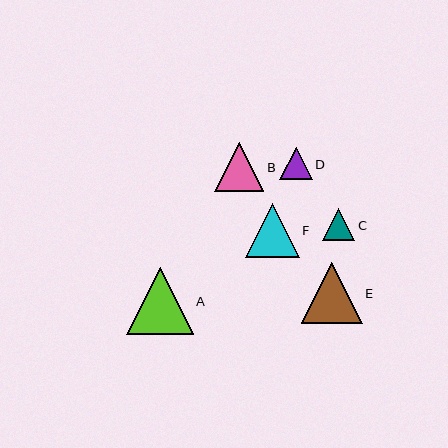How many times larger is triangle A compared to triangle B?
Triangle A is approximately 1.3 times the size of triangle B.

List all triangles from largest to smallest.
From largest to smallest: A, E, F, B, D, C.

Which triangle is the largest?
Triangle A is the largest with a size of approximately 66 pixels.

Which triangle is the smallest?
Triangle C is the smallest with a size of approximately 32 pixels.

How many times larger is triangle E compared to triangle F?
Triangle E is approximately 1.1 times the size of triangle F.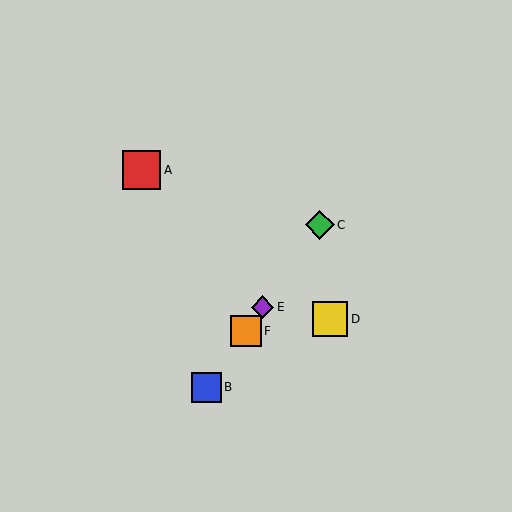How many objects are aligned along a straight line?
4 objects (B, C, E, F) are aligned along a straight line.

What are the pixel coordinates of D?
Object D is at (330, 319).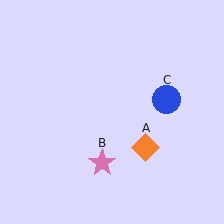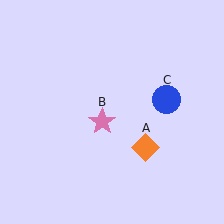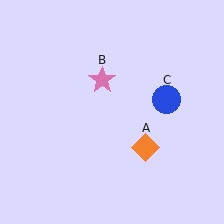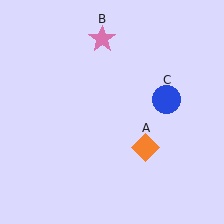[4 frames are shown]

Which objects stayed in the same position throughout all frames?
Orange diamond (object A) and blue circle (object C) remained stationary.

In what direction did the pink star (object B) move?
The pink star (object B) moved up.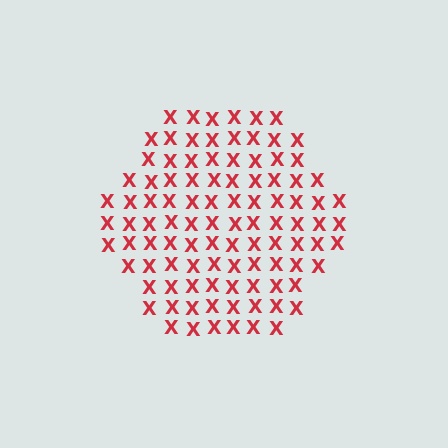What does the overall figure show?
The overall figure shows a hexagon.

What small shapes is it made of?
It is made of small letter X's.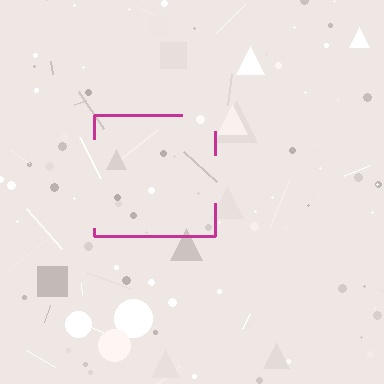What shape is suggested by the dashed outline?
The dashed outline suggests a square.